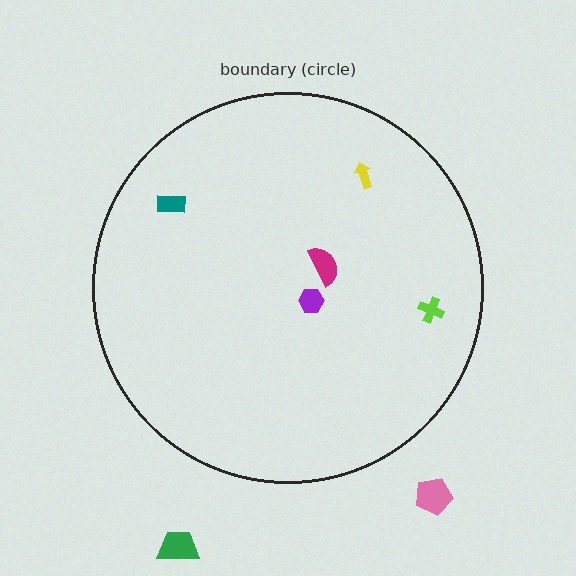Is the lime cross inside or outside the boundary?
Inside.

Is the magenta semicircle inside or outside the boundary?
Inside.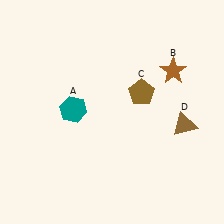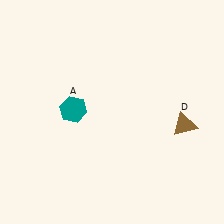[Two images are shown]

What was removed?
The brown pentagon (C), the brown star (B) were removed in Image 2.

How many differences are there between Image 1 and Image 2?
There are 2 differences between the two images.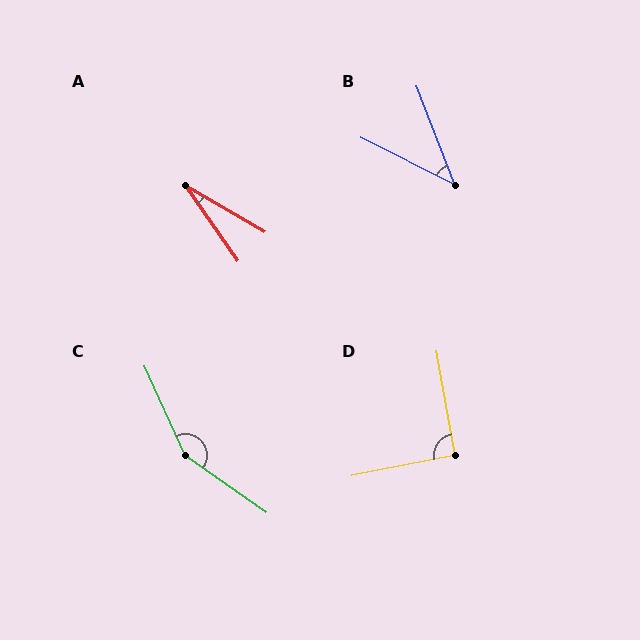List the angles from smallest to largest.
A (25°), B (42°), D (91°), C (149°).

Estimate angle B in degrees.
Approximately 42 degrees.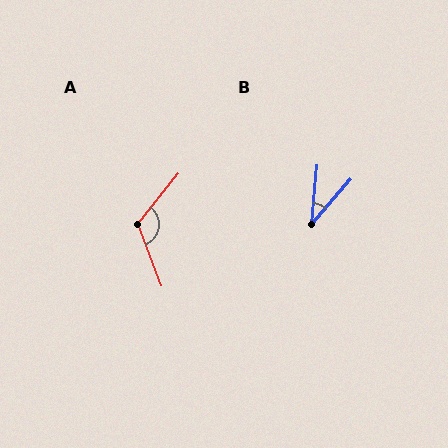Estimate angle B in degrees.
Approximately 36 degrees.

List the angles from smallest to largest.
B (36°), A (120°).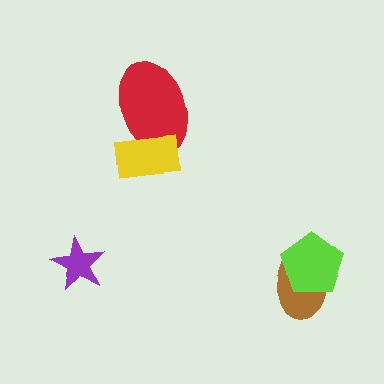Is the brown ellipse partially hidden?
Yes, it is partially covered by another shape.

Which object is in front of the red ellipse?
The yellow rectangle is in front of the red ellipse.